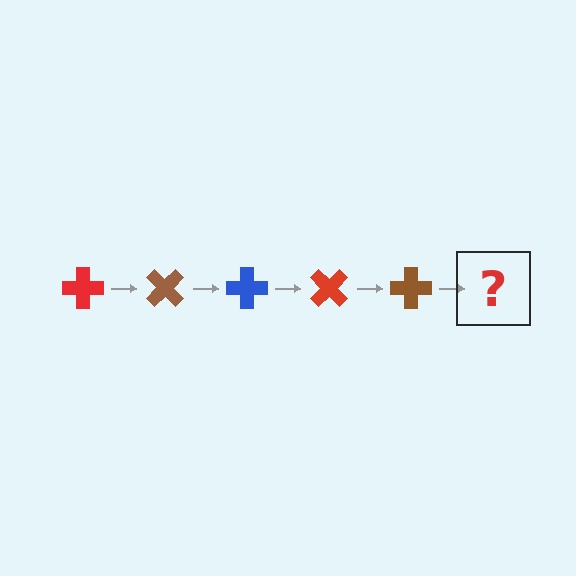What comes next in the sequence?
The next element should be a blue cross, rotated 225 degrees from the start.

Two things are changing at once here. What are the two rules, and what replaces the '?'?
The two rules are that it rotates 45 degrees each step and the color cycles through red, brown, and blue. The '?' should be a blue cross, rotated 225 degrees from the start.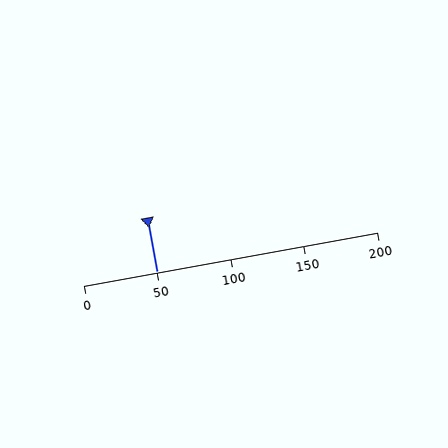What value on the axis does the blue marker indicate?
The marker indicates approximately 50.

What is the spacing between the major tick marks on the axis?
The major ticks are spaced 50 apart.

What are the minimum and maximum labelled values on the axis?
The axis runs from 0 to 200.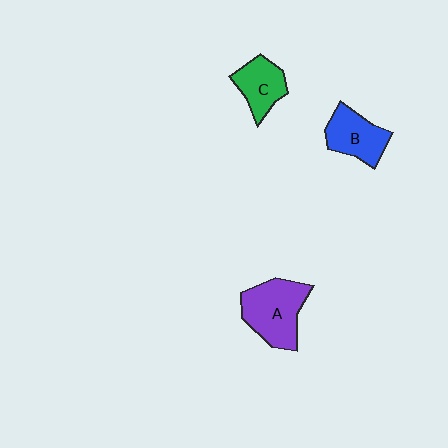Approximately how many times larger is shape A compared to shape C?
Approximately 1.6 times.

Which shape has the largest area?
Shape A (purple).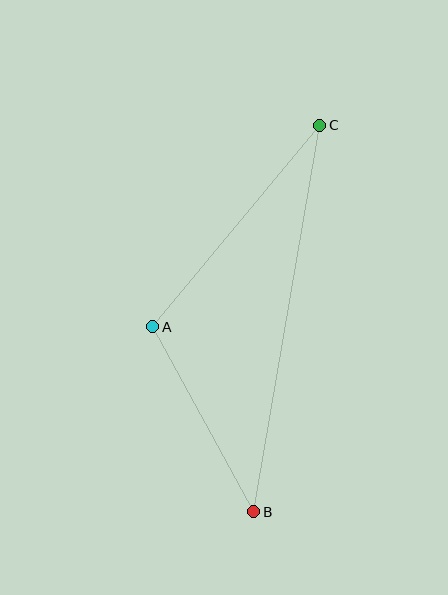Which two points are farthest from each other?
Points B and C are farthest from each other.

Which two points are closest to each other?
Points A and B are closest to each other.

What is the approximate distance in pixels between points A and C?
The distance between A and C is approximately 262 pixels.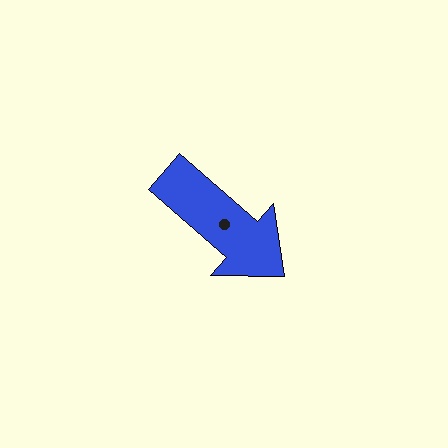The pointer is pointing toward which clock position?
Roughly 4 o'clock.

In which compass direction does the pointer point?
Southeast.